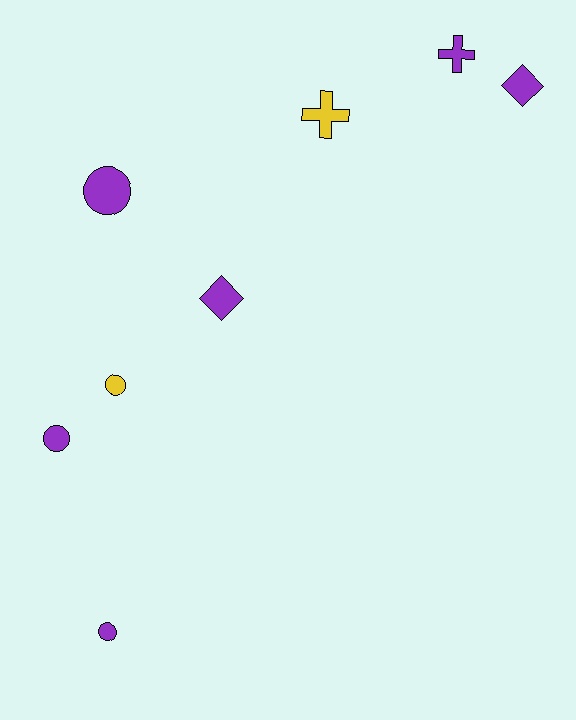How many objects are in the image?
There are 8 objects.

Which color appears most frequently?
Purple, with 6 objects.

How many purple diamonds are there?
There are 2 purple diamonds.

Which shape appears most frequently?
Circle, with 4 objects.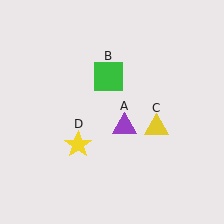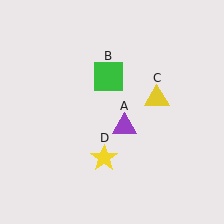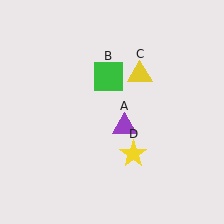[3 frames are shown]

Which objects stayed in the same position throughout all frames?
Purple triangle (object A) and green square (object B) remained stationary.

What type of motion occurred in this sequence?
The yellow triangle (object C), yellow star (object D) rotated counterclockwise around the center of the scene.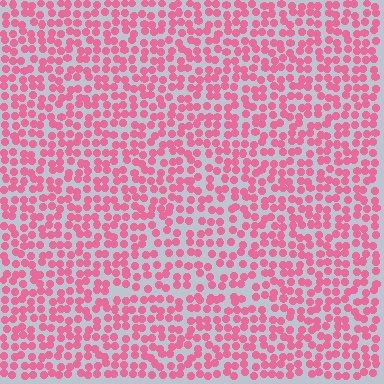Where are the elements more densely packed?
The elements are more densely packed outside the triangle boundary.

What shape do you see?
I see a triangle.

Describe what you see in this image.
The image contains small pink elements arranged at two different densities. A triangle-shaped region is visible where the elements are less densely packed than the surrounding area.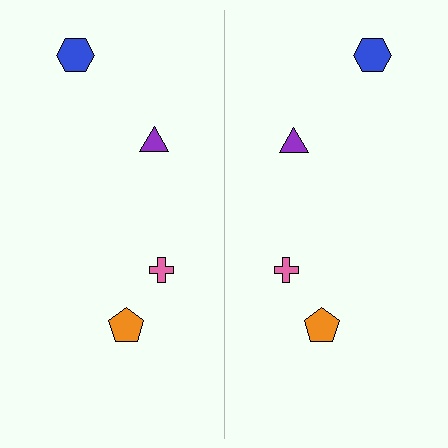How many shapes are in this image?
There are 8 shapes in this image.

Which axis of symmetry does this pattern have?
The pattern has a vertical axis of symmetry running through the center of the image.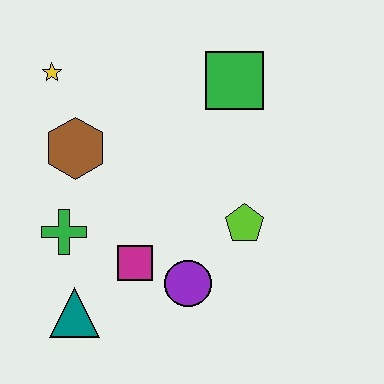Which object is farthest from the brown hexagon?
The lime pentagon is farthest from the brown hexagon.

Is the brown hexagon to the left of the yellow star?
No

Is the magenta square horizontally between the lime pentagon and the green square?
No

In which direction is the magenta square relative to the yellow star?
The magenta square is below the yellow star.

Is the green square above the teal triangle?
Yes